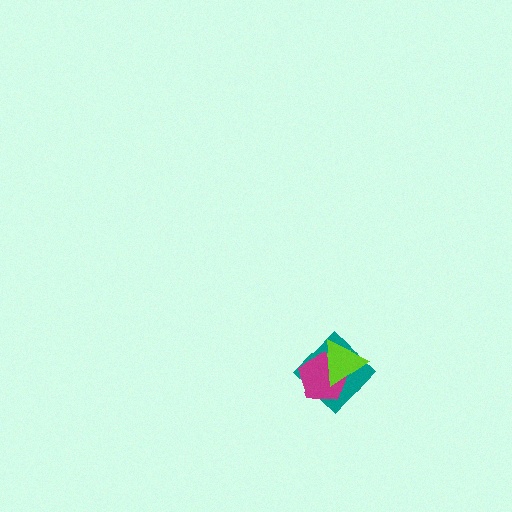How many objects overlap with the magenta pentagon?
2 objects overlap with the magenta pentagon.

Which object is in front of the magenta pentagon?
The lime triangle is in front of the magenta pentagon.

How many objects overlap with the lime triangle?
2 objects overlap with the lime triangle.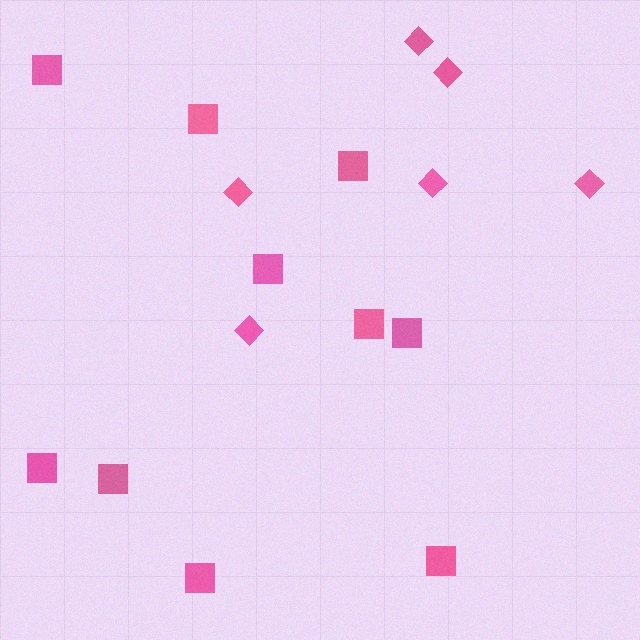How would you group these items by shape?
There are 2 groups: one group of squares (10) and one group of diamonds (6).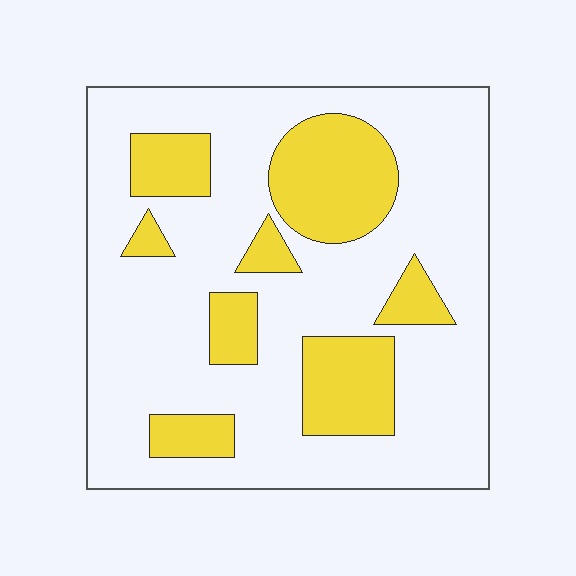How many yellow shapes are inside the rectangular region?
8.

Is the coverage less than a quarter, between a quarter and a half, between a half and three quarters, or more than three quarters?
Between a quarter and a half.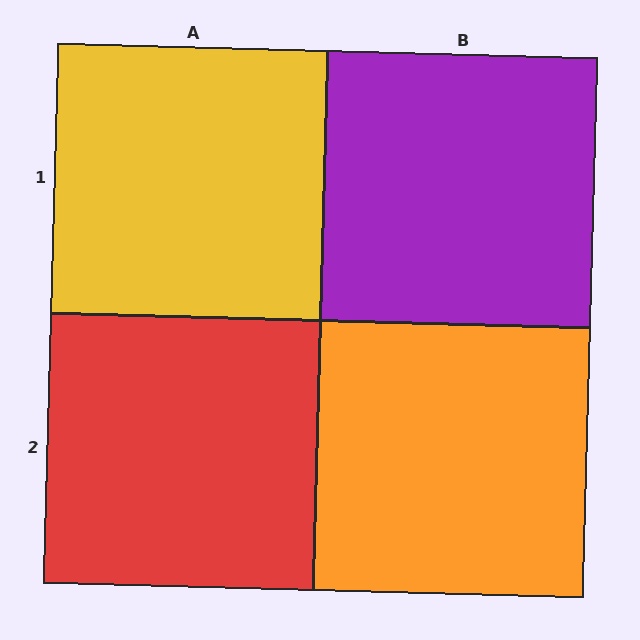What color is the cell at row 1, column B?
Purple.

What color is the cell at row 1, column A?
Yellow.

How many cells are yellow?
1 cell is yellow.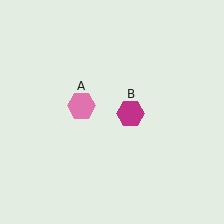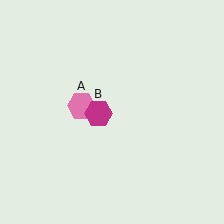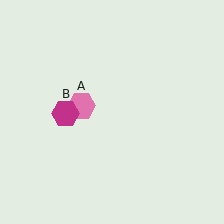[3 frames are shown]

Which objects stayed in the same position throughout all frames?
Pink hexagon (object A) remained stationary.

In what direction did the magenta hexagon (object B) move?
The magenta hexagon (object B) moved left.